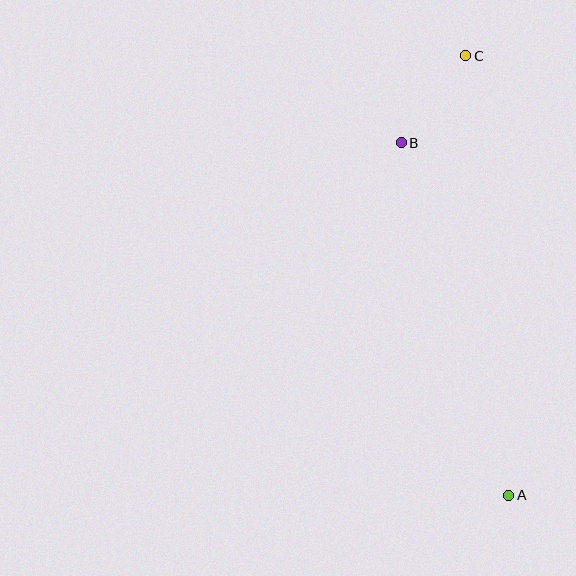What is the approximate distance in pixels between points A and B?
The distance between A and B is approximately 369 pixels.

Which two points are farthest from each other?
Points A and C are farthest from each other.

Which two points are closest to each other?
Points B and C are closest to each other.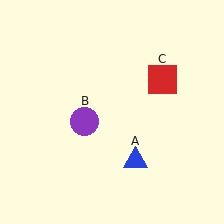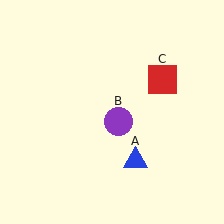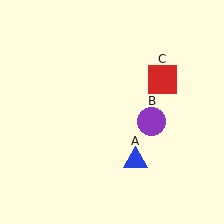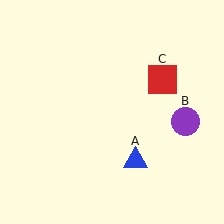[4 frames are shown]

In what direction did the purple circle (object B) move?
The purple circle (object B) moved right.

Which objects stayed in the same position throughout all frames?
Blue triangle (object A) and red square (object C) remained stationary.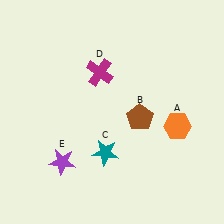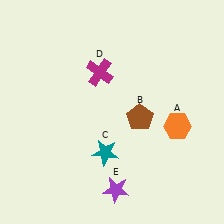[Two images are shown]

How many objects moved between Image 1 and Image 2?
1 object moved between the two images.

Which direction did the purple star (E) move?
The purple star (E) moved right.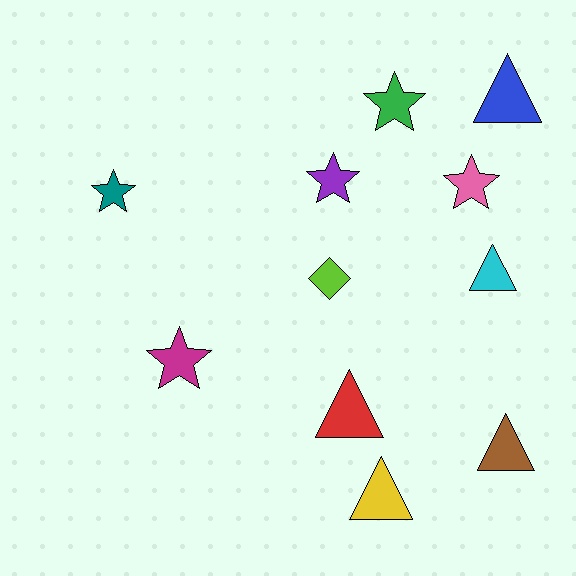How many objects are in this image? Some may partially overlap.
There are 11 objects.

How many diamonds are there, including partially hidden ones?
There is 1 diamond.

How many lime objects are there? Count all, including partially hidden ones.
There is 1 lime object.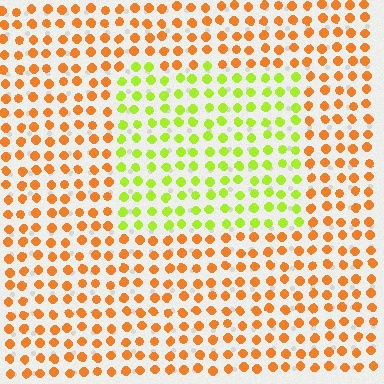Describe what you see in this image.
The image is filled with small orange elements in a uniform arrangement. A rectangle-shaped region is visible where the elements are tinted to a slightly different hue, forming a subtle color boundary.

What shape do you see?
I see a rectangle.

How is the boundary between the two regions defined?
The boundary is defined purely by a slight shift in hue (about 57 degrees). Spacing, size, and orientation are identical on both sides.